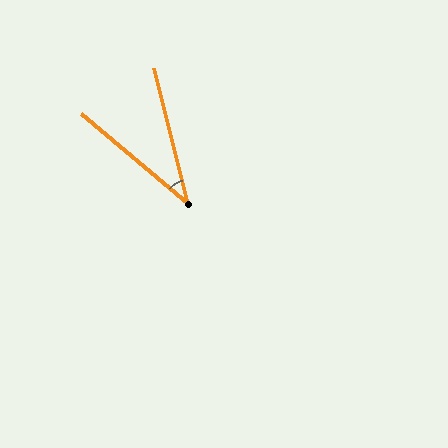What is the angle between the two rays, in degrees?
Approximately 36 degrees.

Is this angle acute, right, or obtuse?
It is acute.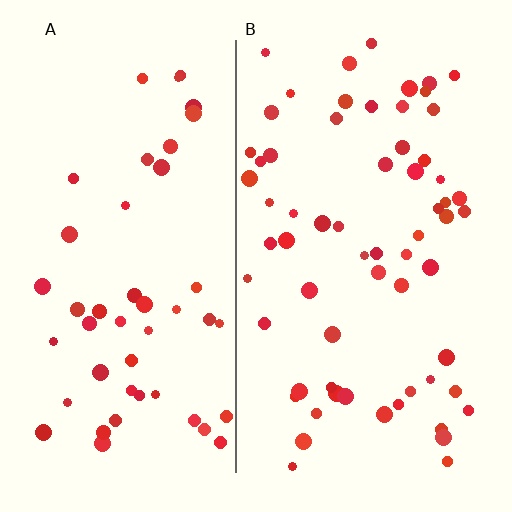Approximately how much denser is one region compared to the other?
Approximately 1.4× — region B over region A.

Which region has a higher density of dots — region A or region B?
B (the right).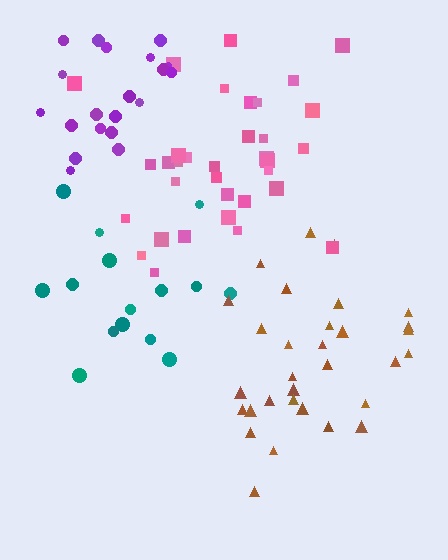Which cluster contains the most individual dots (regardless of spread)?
Pink (34).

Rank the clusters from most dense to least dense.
purple, pink, brown, teal.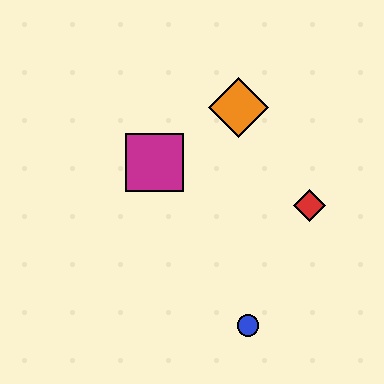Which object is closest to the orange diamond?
The magenta square is closest to the orange diamond.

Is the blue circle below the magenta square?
Yes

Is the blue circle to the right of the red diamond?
No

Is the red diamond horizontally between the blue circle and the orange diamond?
No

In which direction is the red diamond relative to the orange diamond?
The red diamond is below the orange diamond.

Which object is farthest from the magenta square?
The blue circle is farthest from the magenta square.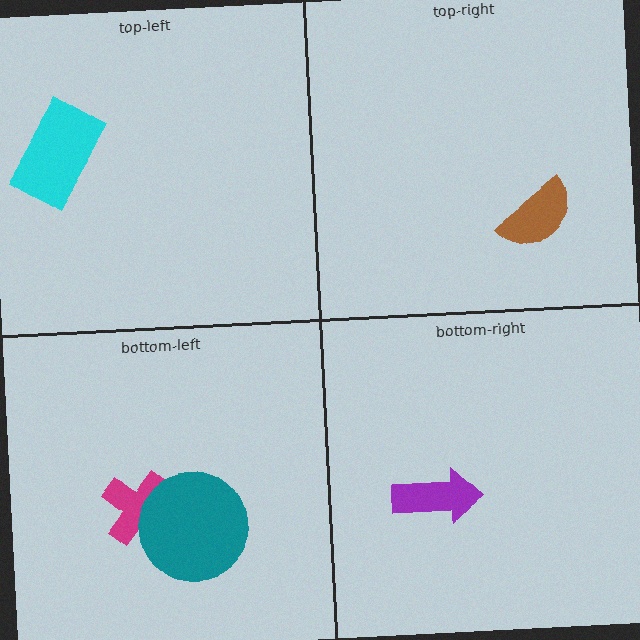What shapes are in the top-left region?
The cyan rectangle.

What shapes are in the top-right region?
The brown semicircle.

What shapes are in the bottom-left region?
The magenta cross, the teal circle.